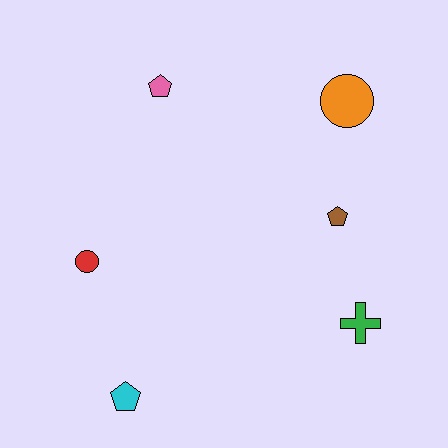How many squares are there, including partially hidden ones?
There are no squares.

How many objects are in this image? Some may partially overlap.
There are 6 objects.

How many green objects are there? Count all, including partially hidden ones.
There is 1 green object.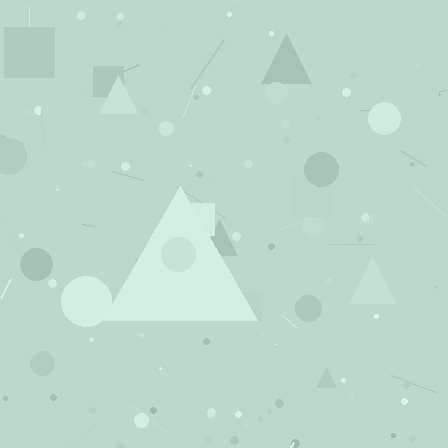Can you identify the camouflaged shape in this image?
The camouflaged shape is a triangle.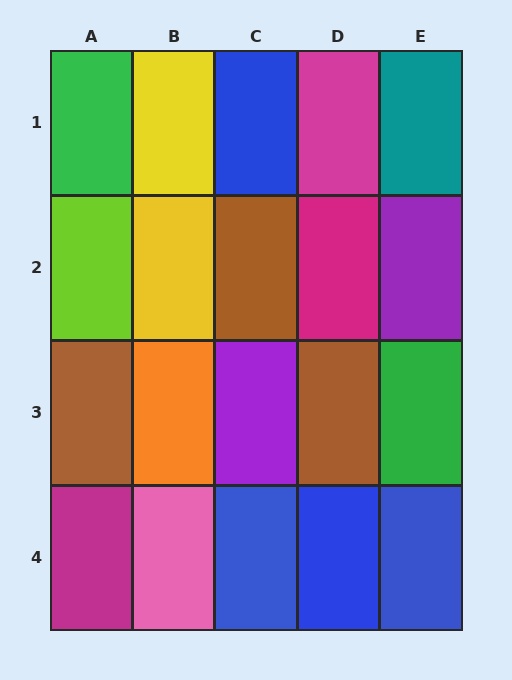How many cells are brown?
3 cells are brown.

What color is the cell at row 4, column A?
Magenta.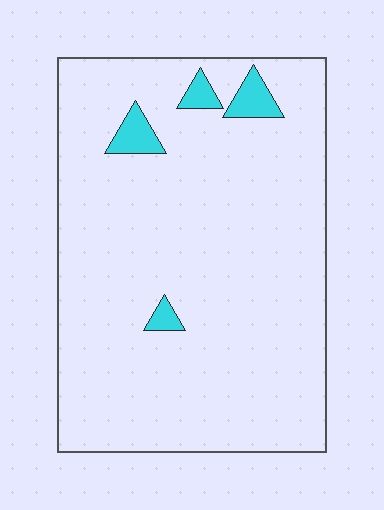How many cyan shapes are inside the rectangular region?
4.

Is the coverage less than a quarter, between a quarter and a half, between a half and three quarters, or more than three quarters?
Less than a quarter.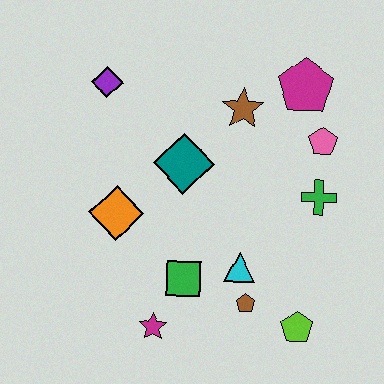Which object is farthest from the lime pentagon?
The purple diamond is farthest from the lime pentagon.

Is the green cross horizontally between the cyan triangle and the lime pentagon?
No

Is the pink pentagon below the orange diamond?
No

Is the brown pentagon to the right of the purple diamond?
Yes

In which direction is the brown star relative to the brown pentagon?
The brown star is above the brown pentagon.